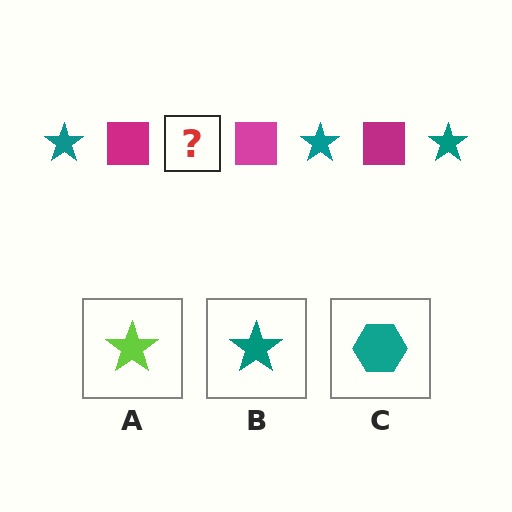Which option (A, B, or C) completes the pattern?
B.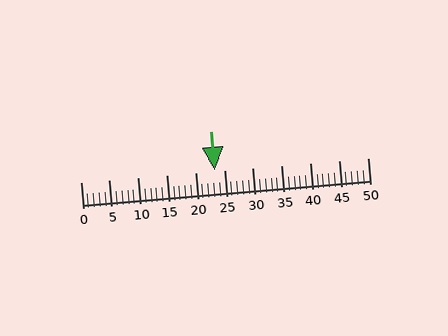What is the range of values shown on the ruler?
The ruler shows values from 0 to 50.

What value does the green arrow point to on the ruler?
The green arrow points to approximately 23.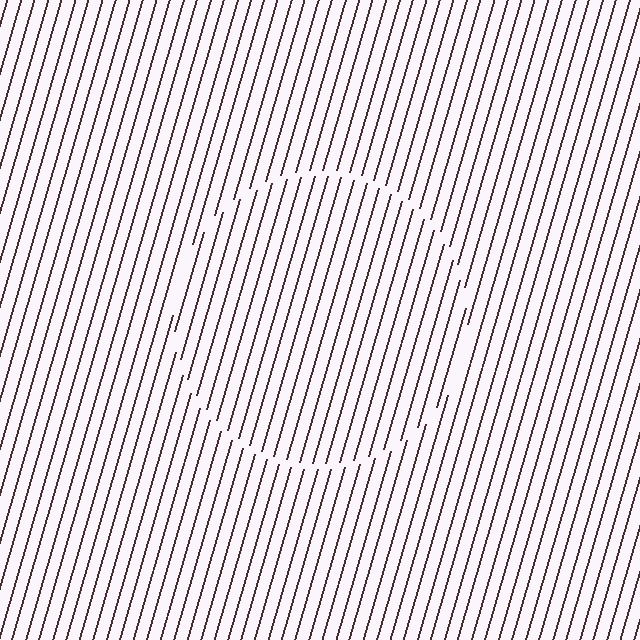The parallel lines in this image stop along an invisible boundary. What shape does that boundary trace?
An illusory circle. The interior of the shape contains the same grating, shifted by half a period — the contour is defined by the phase discontinuity where line-ends from the inner and outer gratings abut.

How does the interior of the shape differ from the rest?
The interior of the shape contains the same grating, shifted by half a period — the contour is defined by the phase discontinuity where line-ends from the inner and outer gratings abut.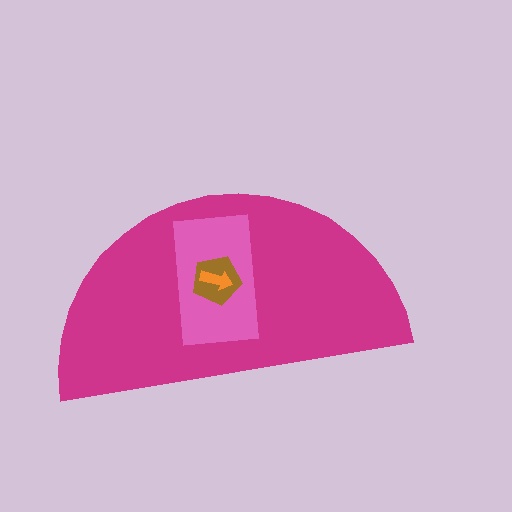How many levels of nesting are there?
4.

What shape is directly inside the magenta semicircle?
The pink rectangle.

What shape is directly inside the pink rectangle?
The brown pentagon.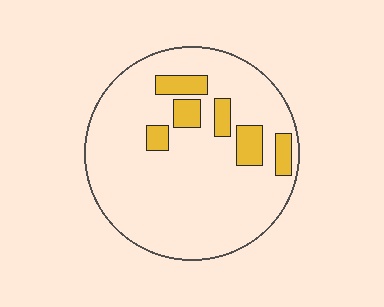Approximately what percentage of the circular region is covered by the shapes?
Approximately 15%.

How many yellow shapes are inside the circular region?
6.